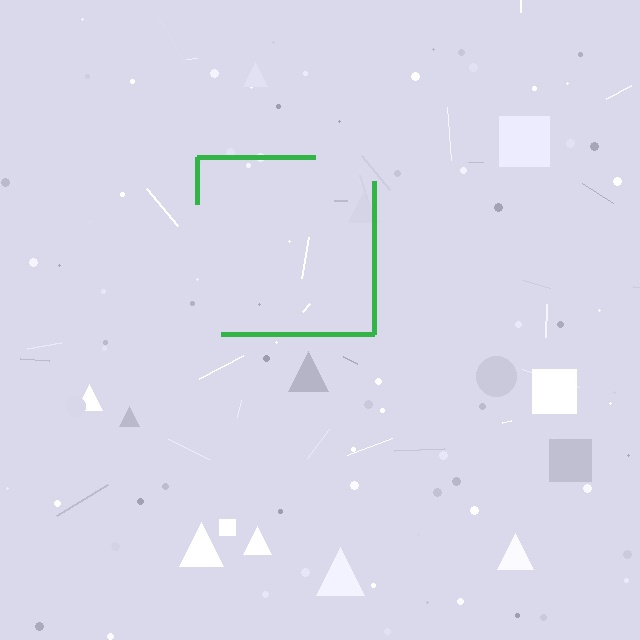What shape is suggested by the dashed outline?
The dashed outline suggests a square.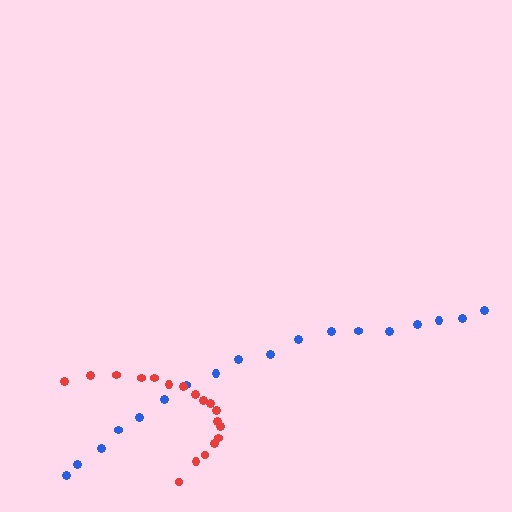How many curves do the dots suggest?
There are 2 distinct paths.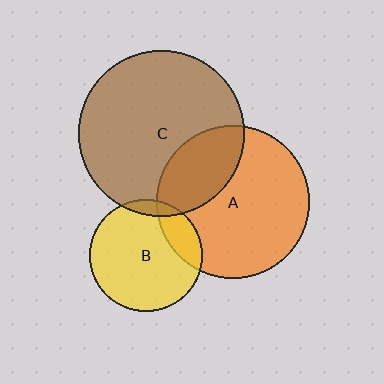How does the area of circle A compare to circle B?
Approximately 1.9 times.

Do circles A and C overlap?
Yes.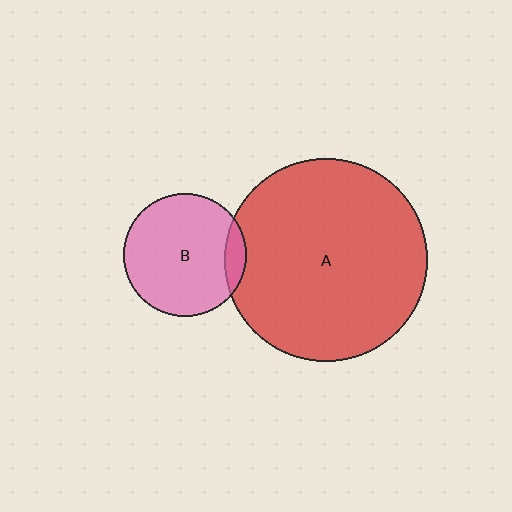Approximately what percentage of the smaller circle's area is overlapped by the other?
Approximately 10%.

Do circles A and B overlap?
Yes.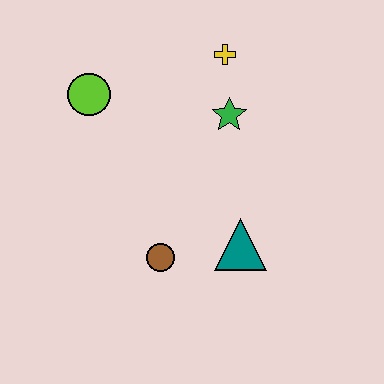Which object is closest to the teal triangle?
The brown circle is closest to the teal triangle.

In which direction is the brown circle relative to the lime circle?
The brown circle is below the lime circle.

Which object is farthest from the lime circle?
The teal triangle is farthest from the lime circle.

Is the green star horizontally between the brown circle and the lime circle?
No